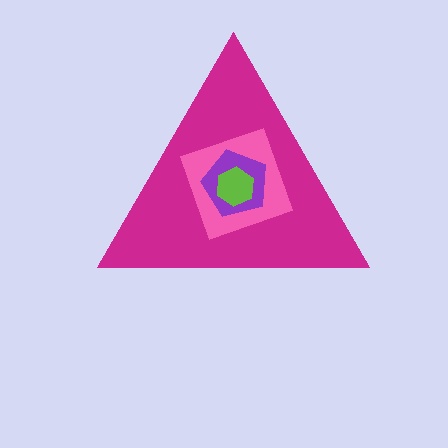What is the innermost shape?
The lime hexagon.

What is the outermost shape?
The magenta triangle.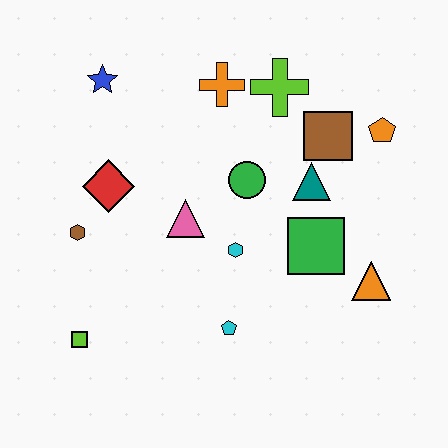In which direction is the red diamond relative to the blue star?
The red diamond is below the blue star.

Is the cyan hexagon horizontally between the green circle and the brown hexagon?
Yes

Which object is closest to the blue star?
The red diamond is closest to the blue star.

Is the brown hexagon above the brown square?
No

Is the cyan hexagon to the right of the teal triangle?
No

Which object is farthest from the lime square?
The orange pentagon is farthest from the lime square.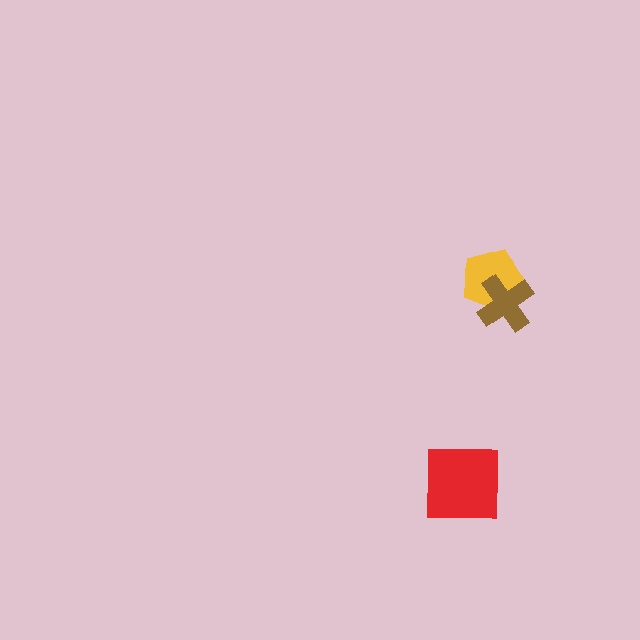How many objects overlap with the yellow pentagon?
1 object overlaps with the yellow pentagon.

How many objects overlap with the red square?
0 objects overlap with the red square.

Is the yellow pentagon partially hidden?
Yes, it is partially covered by another shape.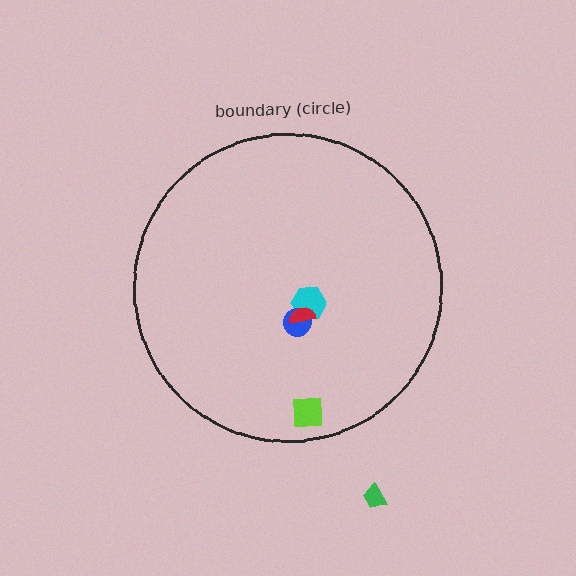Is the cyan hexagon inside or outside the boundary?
Inside.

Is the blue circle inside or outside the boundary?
Inside.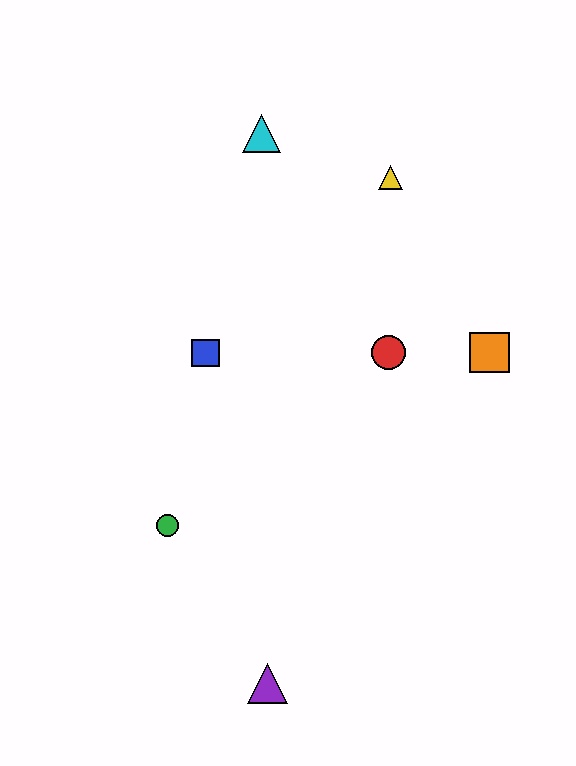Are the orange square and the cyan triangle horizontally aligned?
No, the orange square is at y≈353 and the cyan triangle is at y≈133.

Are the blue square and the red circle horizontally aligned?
Yes, both are at y≈353.